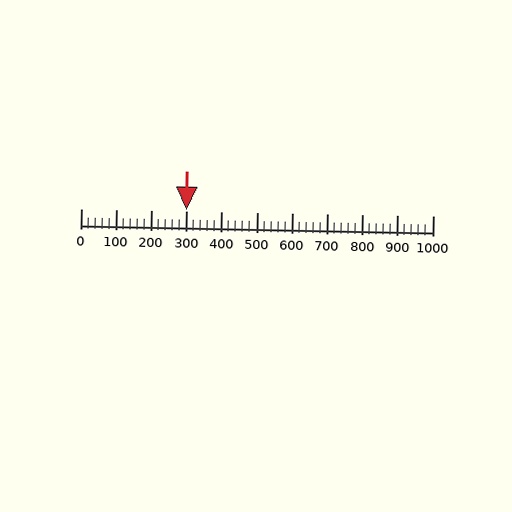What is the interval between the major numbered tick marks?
The major tick marks are spaced 100 units apart.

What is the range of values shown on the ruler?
The ruler shows values from 0 to 1000.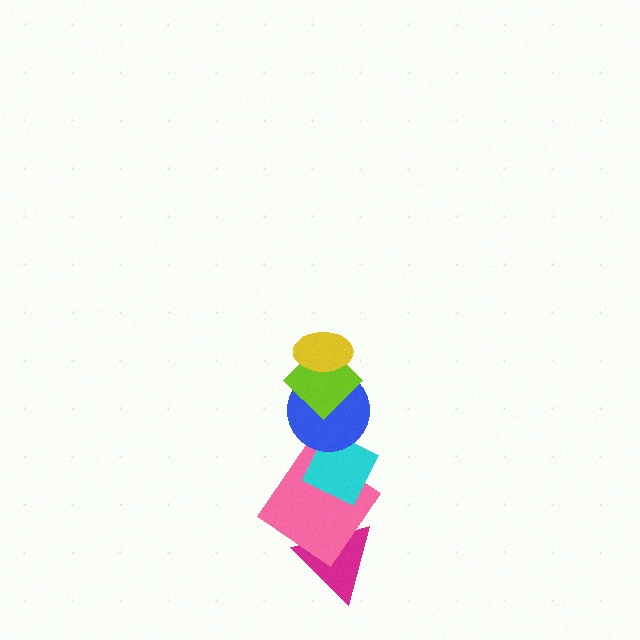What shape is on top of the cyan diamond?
The blue circle is on top of the cyan diamond.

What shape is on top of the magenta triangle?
The pink diamond is on top of the magenta triangle.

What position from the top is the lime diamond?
The lime diamond is 2nd from the top.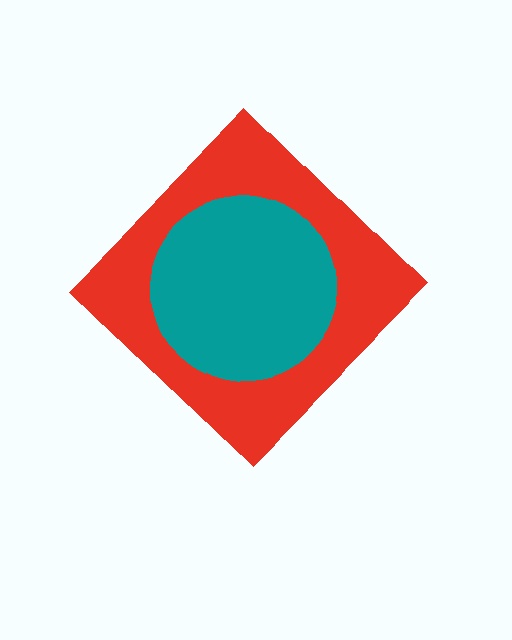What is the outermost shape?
The red diamond.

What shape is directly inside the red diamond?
The teal circle.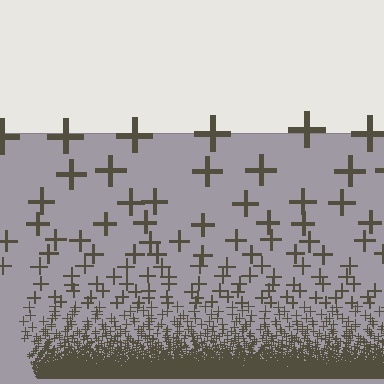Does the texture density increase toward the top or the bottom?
Density increases toward the bottom.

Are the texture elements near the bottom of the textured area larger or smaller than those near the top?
Smaller. The gradient is inverted — elements near the bottom are smaller and denser.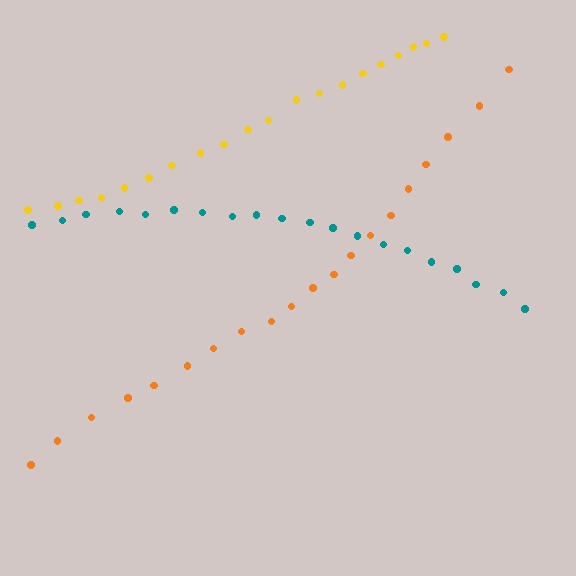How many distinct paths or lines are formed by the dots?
There are 3 distinct paths.